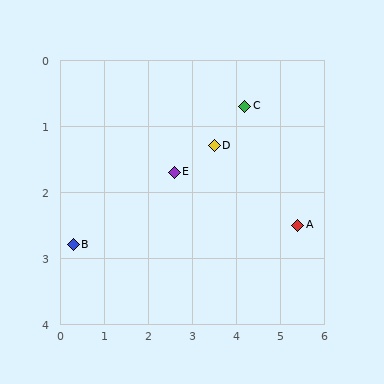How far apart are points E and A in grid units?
Points E and A are about 2.9 grid units apart.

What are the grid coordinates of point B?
Point B is at approximately (0.3, 2.8).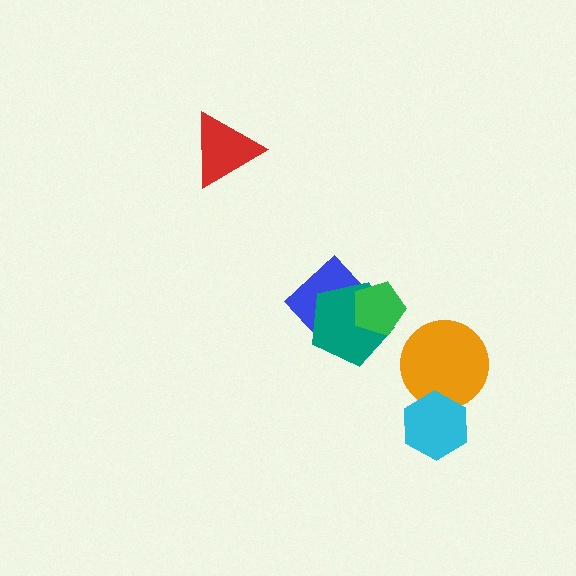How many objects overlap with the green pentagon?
2 objects overlap with the green pentagon.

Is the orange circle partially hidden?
Yes, it is partially covered by another shape.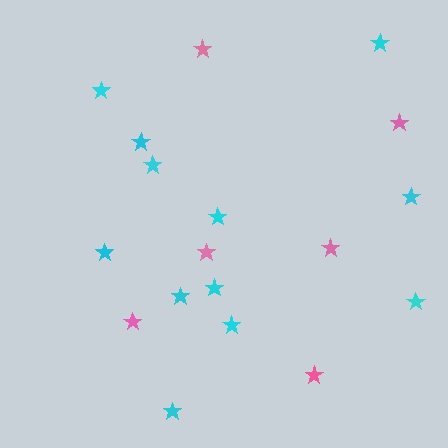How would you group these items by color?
There are 2 groups: one group of pink stars (6) and one group of cyan stars (12).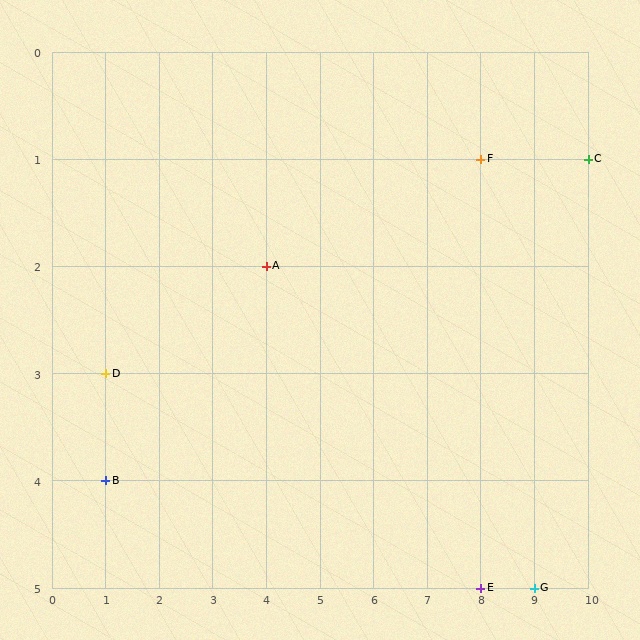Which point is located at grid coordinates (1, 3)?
Point D is at (1, 3).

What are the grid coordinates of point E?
Point E is at grid coordinates (8, 5).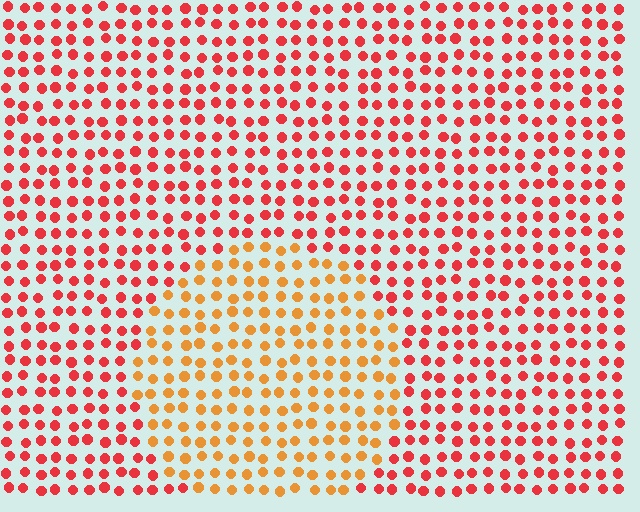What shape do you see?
I see a circle.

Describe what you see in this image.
The image is filled with small red elements in a uniform arrangement. A circle-shaped region is visible where the elements are tinted to a slightly different hue, forming a subtle color boundary.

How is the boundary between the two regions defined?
The boundary is defined purely by a slight shift in hue (about 36 degrees). Spacing, size, and orientation are identical on both sides.